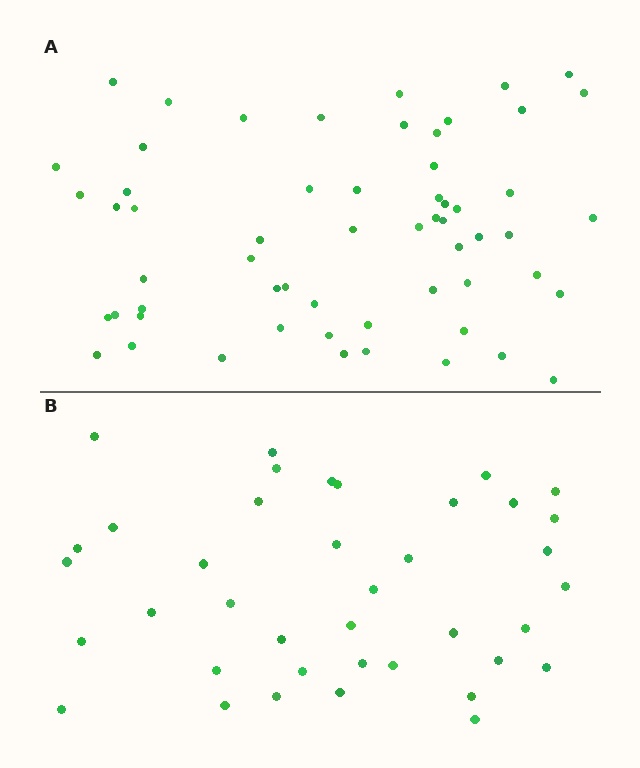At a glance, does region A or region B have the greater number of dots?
Region A (the top region) has more dots.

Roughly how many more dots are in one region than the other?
Region A has approximately 20 more dots than region B.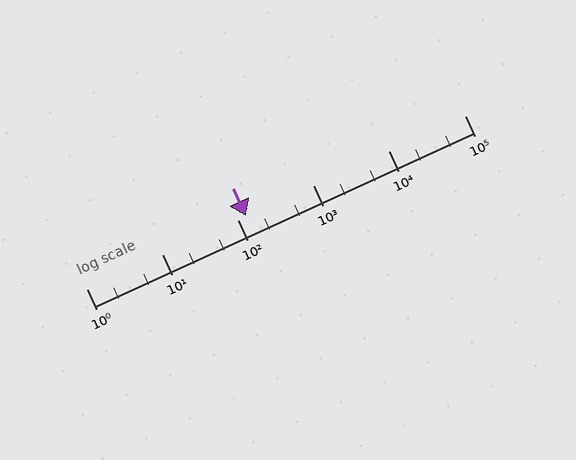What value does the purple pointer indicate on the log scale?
The pointer indicates approximately 130.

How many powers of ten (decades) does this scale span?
The scale spans 5 decades, from 1 to 100000.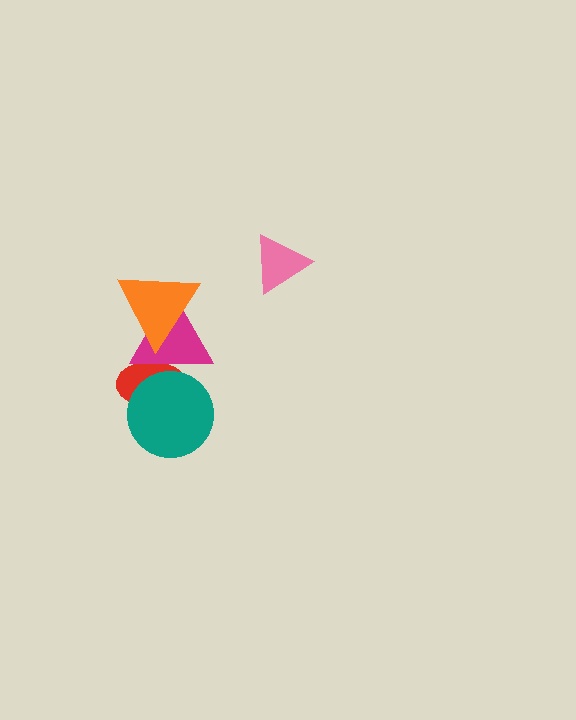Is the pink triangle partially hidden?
No, no other shape covers it.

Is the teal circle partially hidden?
Yes, it is partially covered by another shape.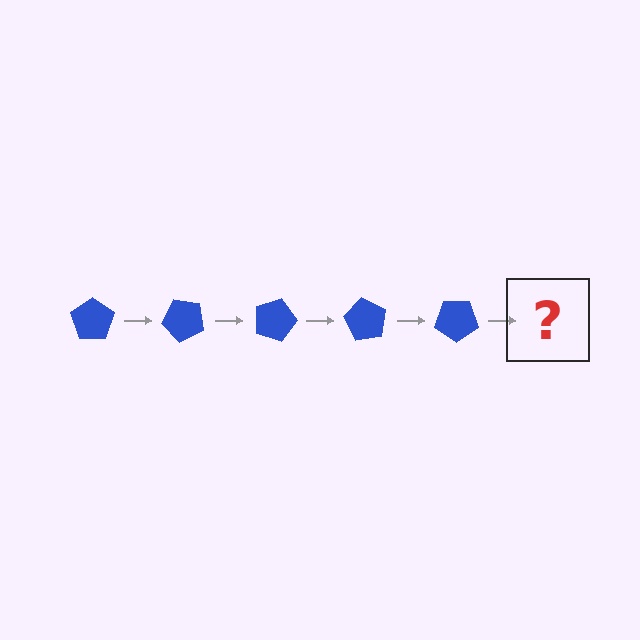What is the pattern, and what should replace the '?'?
The pattern is that the pentagon rotates 45 degrees each step. The '?' should be a blue pentagon rotated 225 degrees.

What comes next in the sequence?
The next element should be a blue pentagon rotated 225 degrees.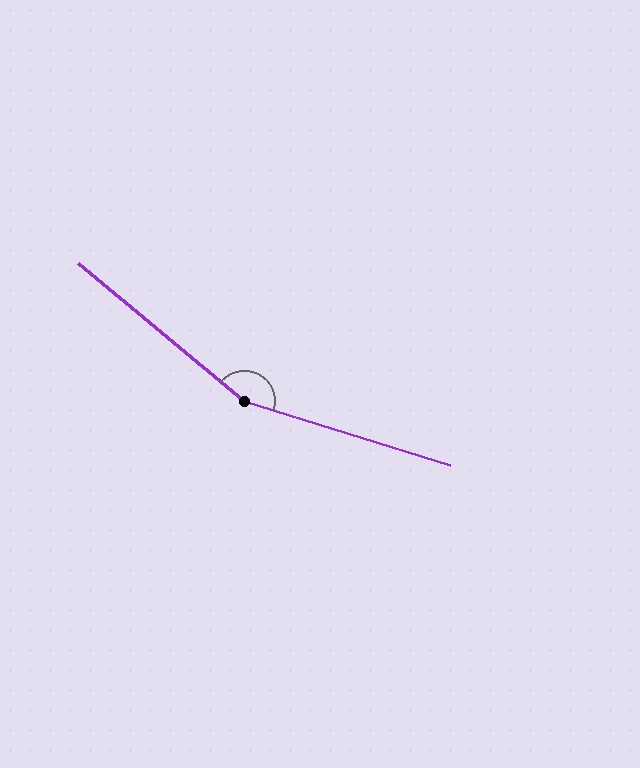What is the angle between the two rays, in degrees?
Approximately 158 degrees.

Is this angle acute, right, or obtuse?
It is obtuse.